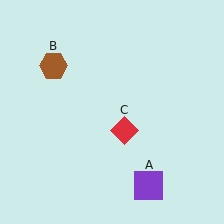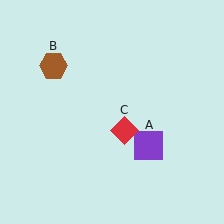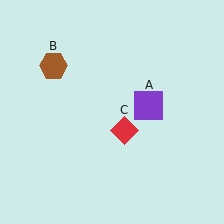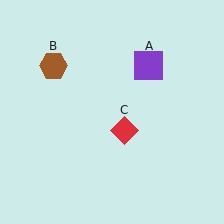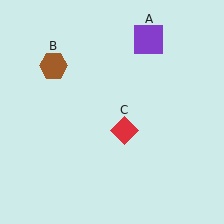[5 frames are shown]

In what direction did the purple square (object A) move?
The purple square (object A) moved up.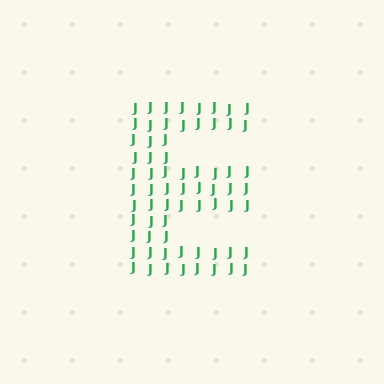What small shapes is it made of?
It is made of small letter J's.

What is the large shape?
The large shape is the letter E.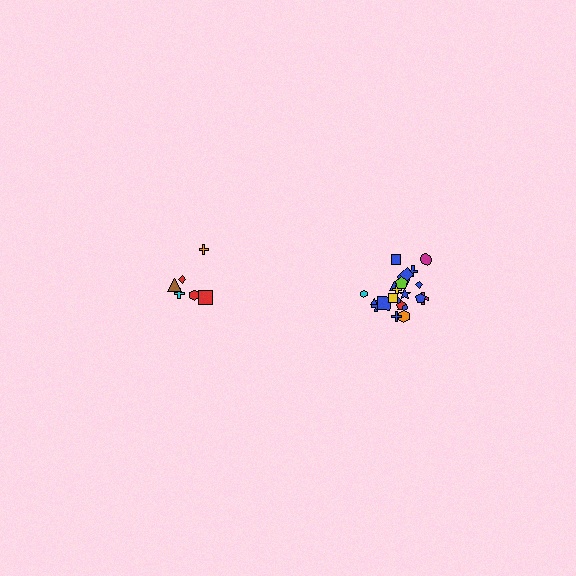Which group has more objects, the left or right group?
The right group.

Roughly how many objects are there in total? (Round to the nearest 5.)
Roughly 30 objects in total.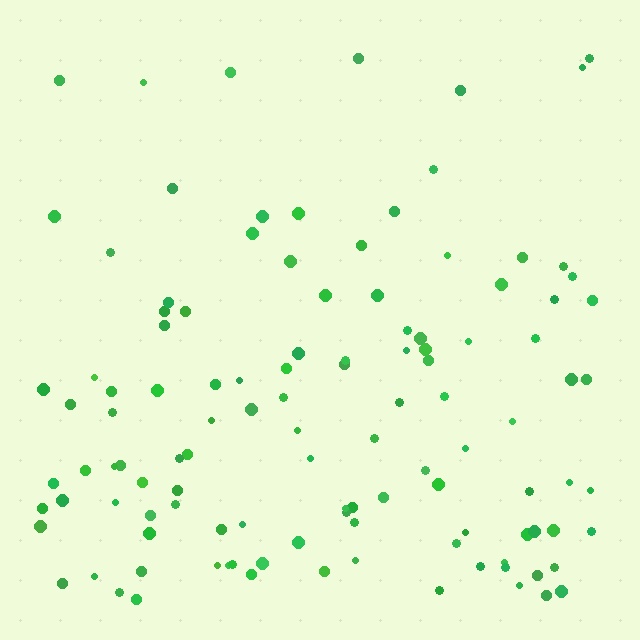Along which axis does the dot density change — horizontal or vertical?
Vertical.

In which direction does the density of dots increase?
From top to bottom, with the bottom side densest.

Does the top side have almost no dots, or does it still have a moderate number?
Still a moderate number, just noticeably fewer than the bottom.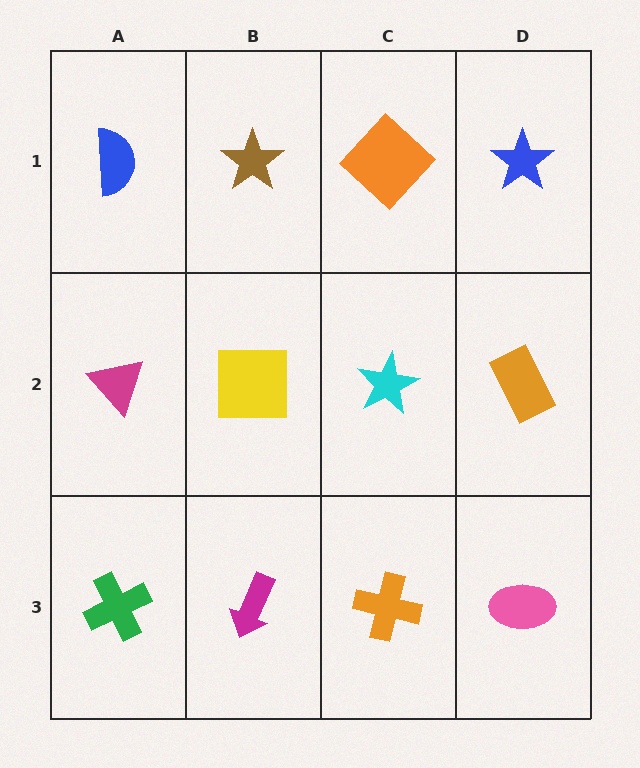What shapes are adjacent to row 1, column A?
A magenta triangle (row 2, column A), a brown star (row 1, column B).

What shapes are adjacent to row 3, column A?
A magenta triangle (row 2, column A), a magenta arrow (row 3, column B).